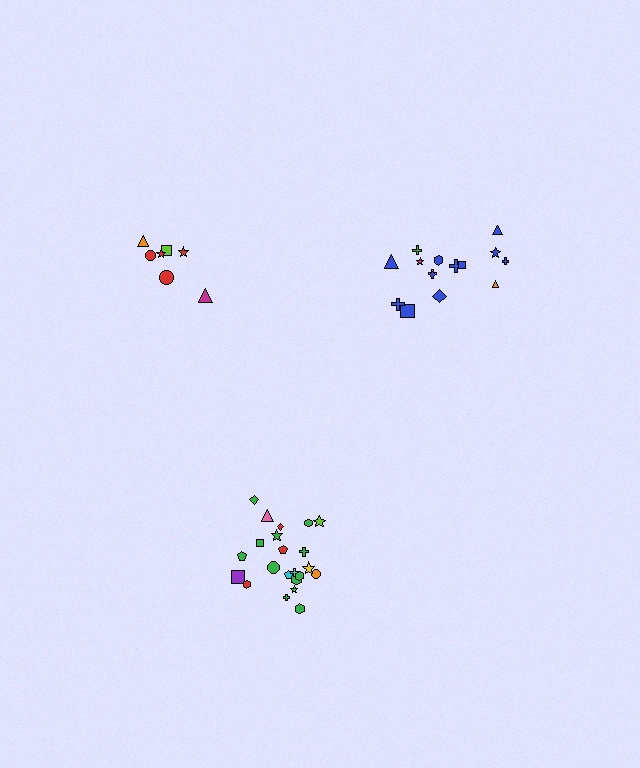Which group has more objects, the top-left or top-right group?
The top-right group.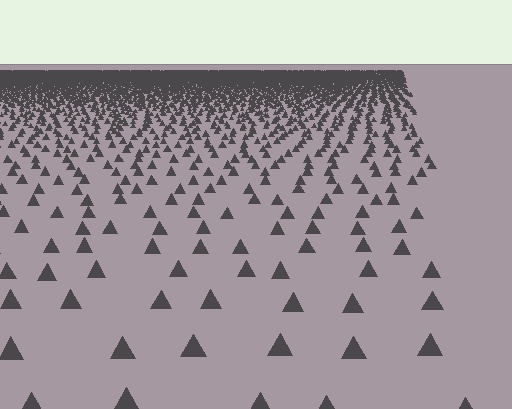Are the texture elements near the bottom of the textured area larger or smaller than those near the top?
Larger. Near the bottom, elements are closer to the viewer and appear at a bigger on-screen size.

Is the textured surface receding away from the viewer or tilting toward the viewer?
The surface is receding away from the viewer. Texture elements get smaller and denser toward the top.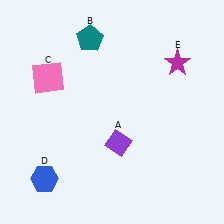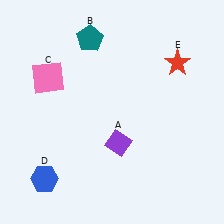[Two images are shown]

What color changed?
The star (E) changed from magenta in Image 1 to red in Image 2.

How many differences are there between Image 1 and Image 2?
There is 1 difference between the two images.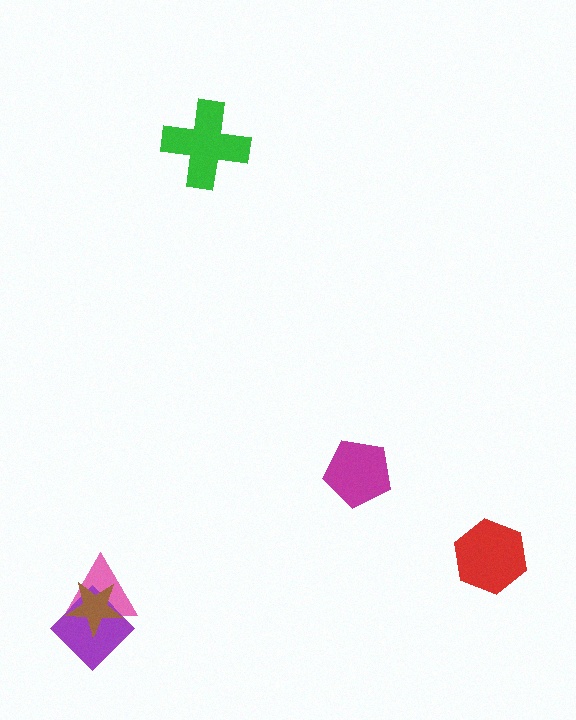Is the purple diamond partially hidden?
Yes, it is partially covered by another shape.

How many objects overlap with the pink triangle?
2 objects overlap with the pink triangle.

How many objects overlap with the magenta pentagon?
0 objects overlap with the magenta pentagon.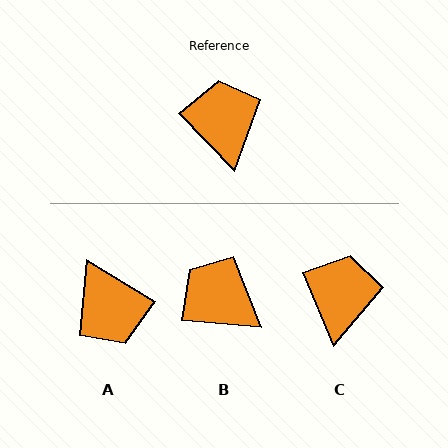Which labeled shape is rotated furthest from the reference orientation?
A, about 165 degrees away.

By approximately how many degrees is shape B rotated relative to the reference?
Approximately 41 degrees counter-clockwise.